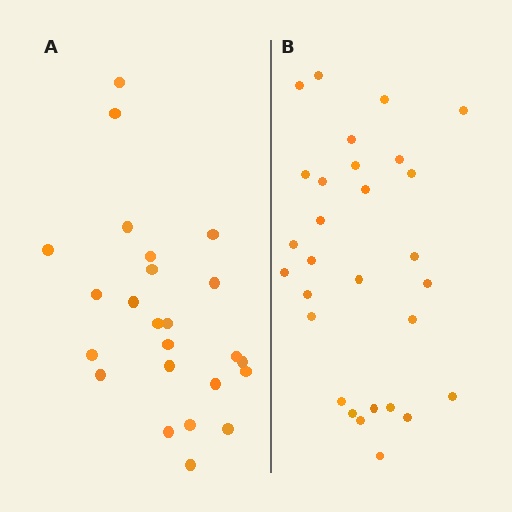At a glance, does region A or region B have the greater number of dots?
Region B (the right region) has more dots.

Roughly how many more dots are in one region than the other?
Region B has about 5 more dots than region A.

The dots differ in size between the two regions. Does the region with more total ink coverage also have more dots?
No. Region A has more total ink coverage because its dots are larger, but region B actually contains more individual dots. Total area can be misleading — the number of items is what matters here.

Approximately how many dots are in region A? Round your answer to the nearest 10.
About 20 dots. (The exact count is 24, which rounds to 20.)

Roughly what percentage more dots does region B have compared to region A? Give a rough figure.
About 20% more.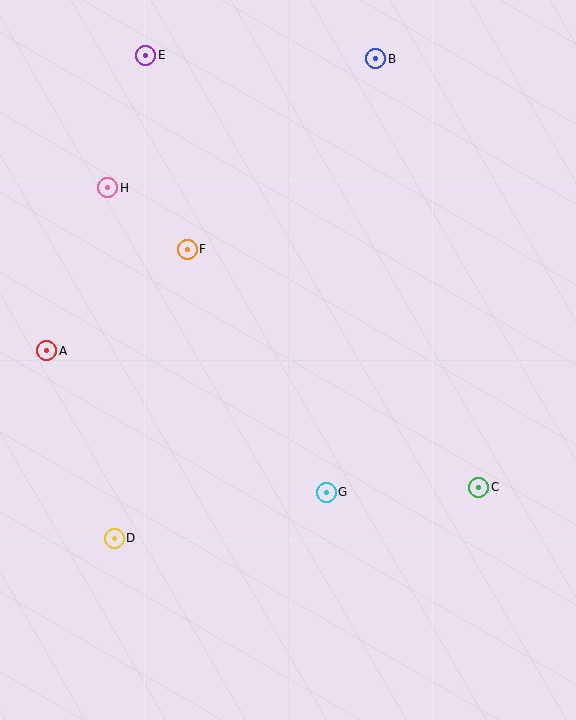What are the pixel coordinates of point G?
Point G is at (326, 492).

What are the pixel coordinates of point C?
Point C is at (479, 488).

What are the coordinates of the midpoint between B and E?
The midpoint between B and E is at (261, 57).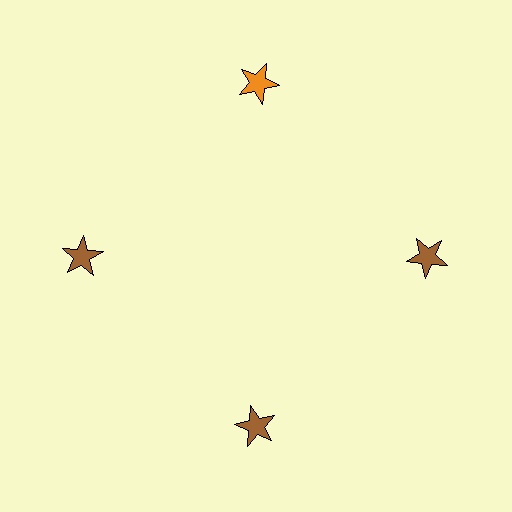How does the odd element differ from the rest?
It has a different color: orange instead of brown.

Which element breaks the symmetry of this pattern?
The orange star at roughly the 12 o'clock position breaks the symmetry. All other shapes are brown stars.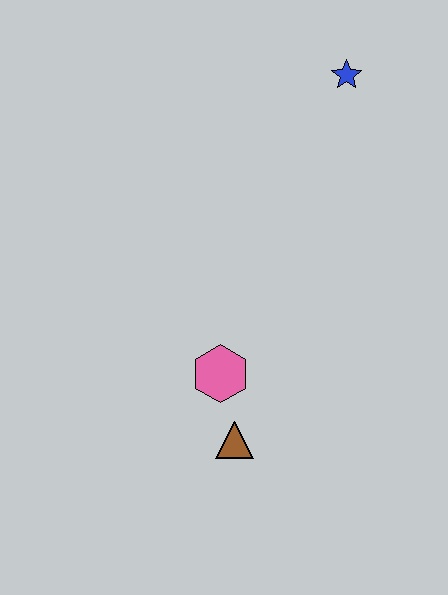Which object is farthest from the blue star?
The brown triangle is farthest from the blue star.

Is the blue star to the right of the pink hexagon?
Yes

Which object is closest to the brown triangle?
The pink hexagon is closest to the brown triangle.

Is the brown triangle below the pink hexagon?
Yes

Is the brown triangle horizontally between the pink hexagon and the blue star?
Yes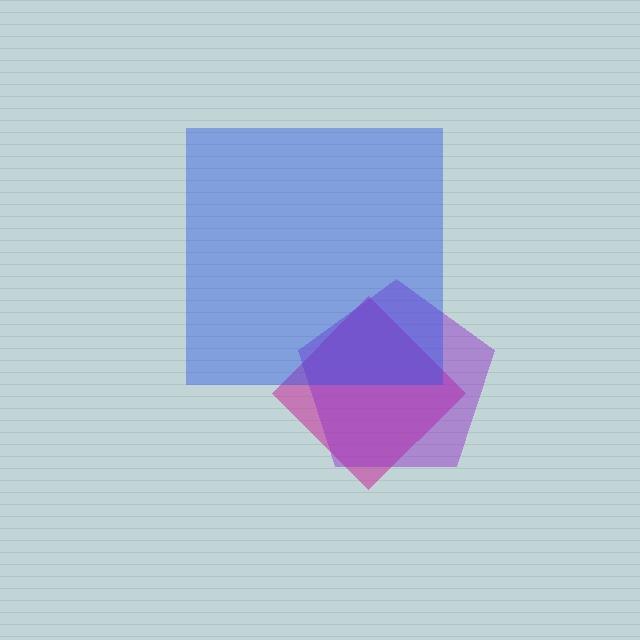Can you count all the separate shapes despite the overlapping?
Yes, there are 3 separate shapes.